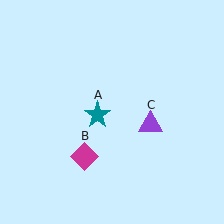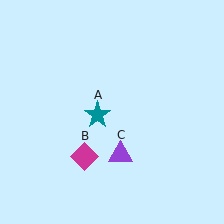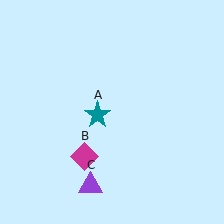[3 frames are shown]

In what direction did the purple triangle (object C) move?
The purple triangle (object C) moved down and to the left.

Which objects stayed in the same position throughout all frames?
Teal star (object A) and magenta diamond (object B) remained stationary.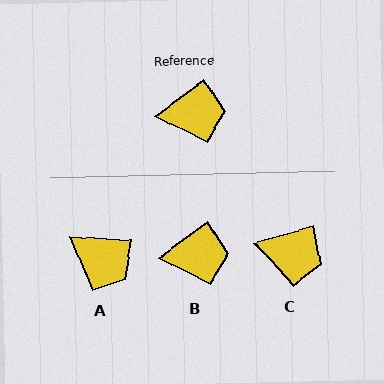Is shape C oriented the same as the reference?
No, it is off by about 21 degrees.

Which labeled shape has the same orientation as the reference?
B.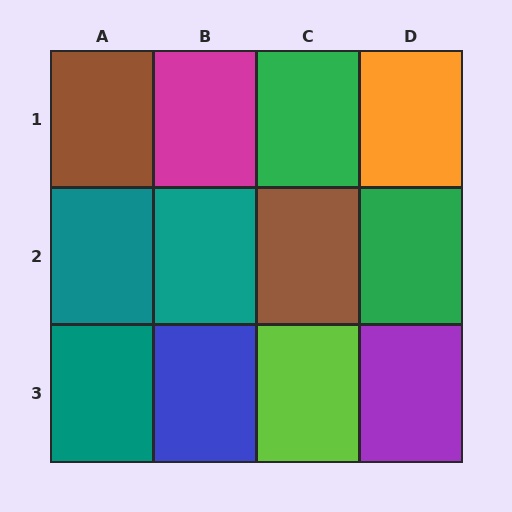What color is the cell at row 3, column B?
Blue.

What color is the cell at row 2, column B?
Teal.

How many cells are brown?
2 cells are brown.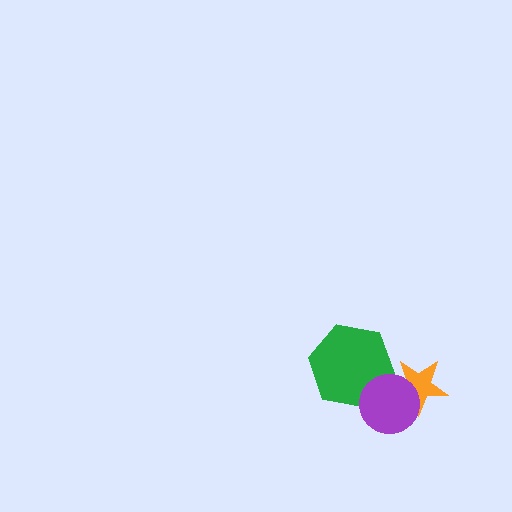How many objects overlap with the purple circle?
2 objects overlap with the purple circle.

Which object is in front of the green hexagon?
The purple circle is in front of the green hexagon.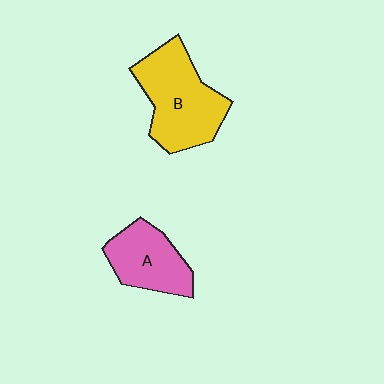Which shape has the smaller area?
Shape A (pink).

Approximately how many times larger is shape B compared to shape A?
Approximately 1.5 times.